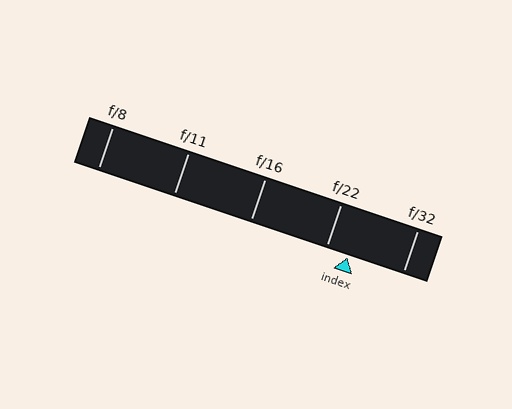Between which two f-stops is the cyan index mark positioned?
The index mark is between f/22 and f/32.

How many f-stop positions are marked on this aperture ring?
There are 5 f-stop positions marked.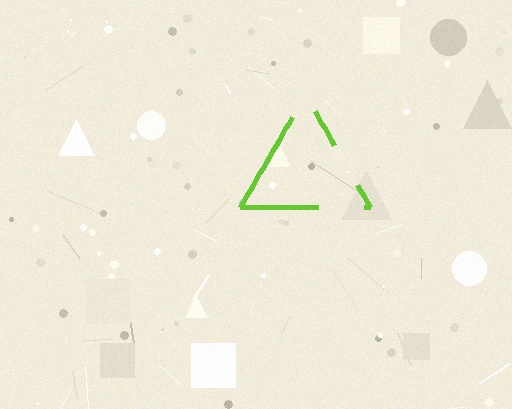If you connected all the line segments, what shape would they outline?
They would outline a triangle.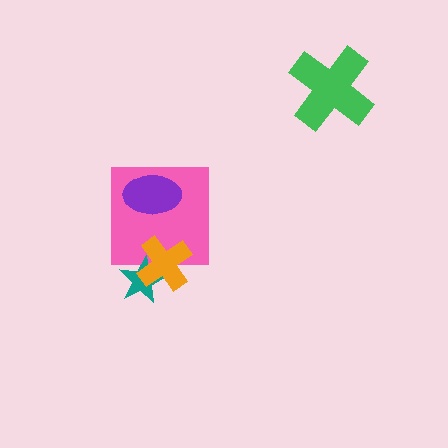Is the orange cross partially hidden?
No, no other shape covers it.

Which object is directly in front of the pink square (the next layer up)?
The purple ellipse is directly in front of the pink square.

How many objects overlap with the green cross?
0 objects overlap with the green cross.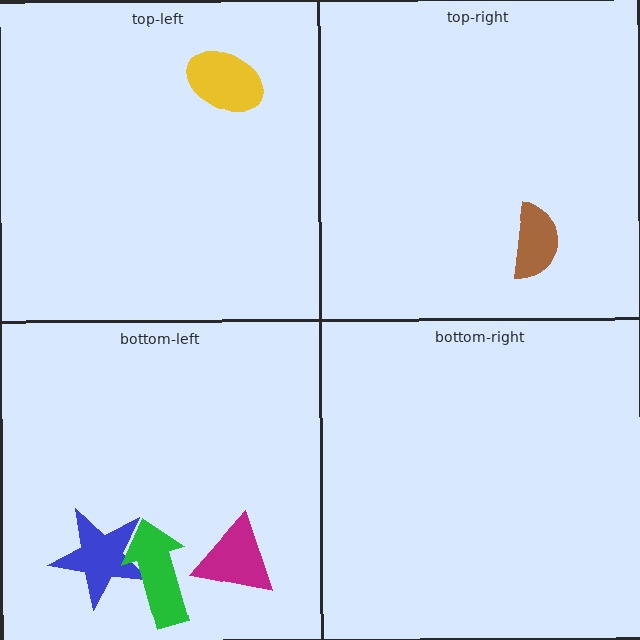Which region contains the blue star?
The bottom-left region.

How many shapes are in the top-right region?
1.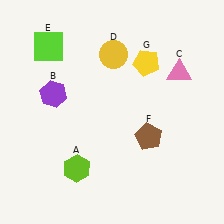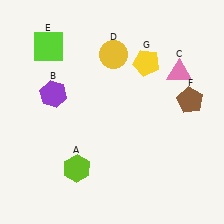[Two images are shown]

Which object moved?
The brown pentagon (F) moved right.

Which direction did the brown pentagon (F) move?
The brown pentagon (F) moved right.